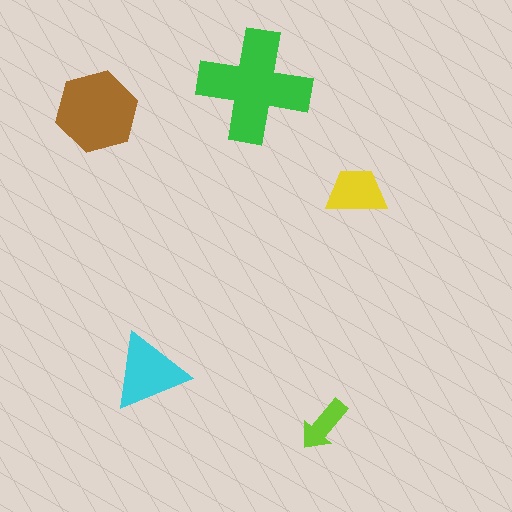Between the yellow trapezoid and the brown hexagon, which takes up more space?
The brown hexagon.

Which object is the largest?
The green cross.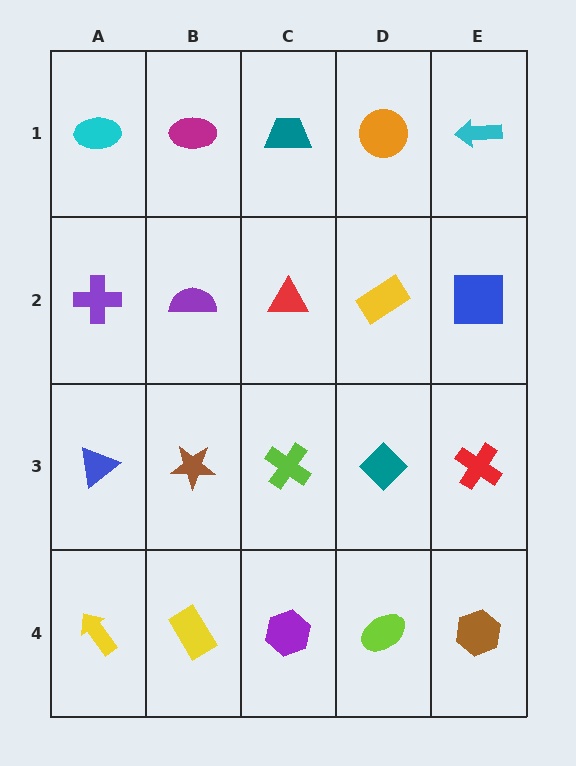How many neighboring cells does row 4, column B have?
3.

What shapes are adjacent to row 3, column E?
A blue square (row 2, column E), a brown hexagon (row 4, column E), a teal diamond (row 3, column D).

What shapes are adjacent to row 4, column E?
A red cross (row 3, column E), a lime ellipse (row 4, column D).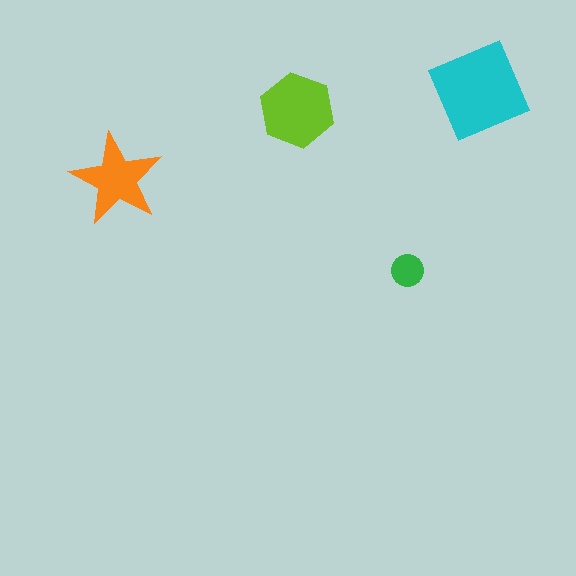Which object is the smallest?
The green circle.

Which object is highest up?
The cyan diamond is topmost.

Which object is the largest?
The cyan diamond.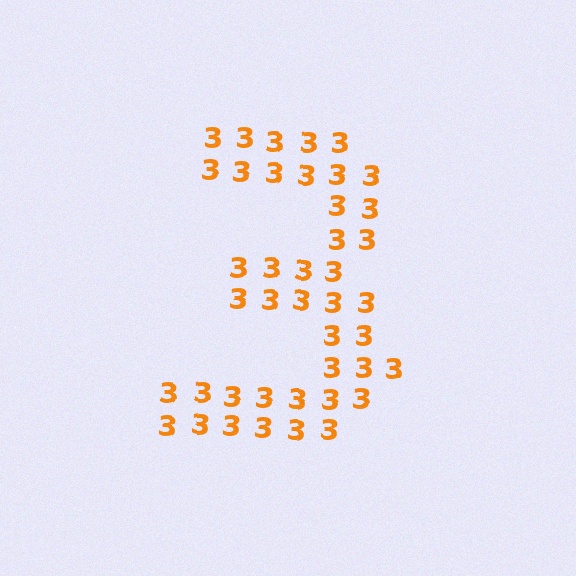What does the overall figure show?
The overall figure shows the digit 3.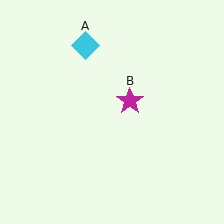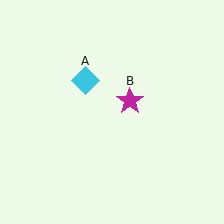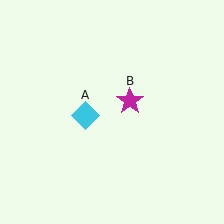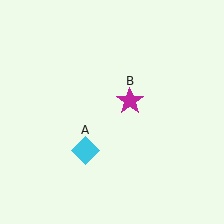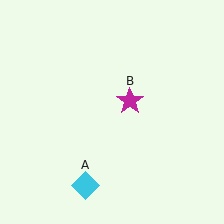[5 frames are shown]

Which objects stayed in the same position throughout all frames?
Magenta star (object B) remained stationary.